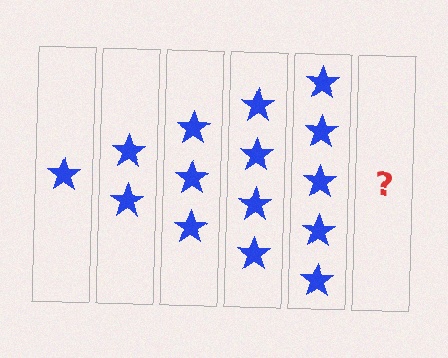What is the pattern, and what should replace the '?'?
The pattern is that each step adds one more star. The '?' should be 6 stars.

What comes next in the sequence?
The next element should be 6 stars.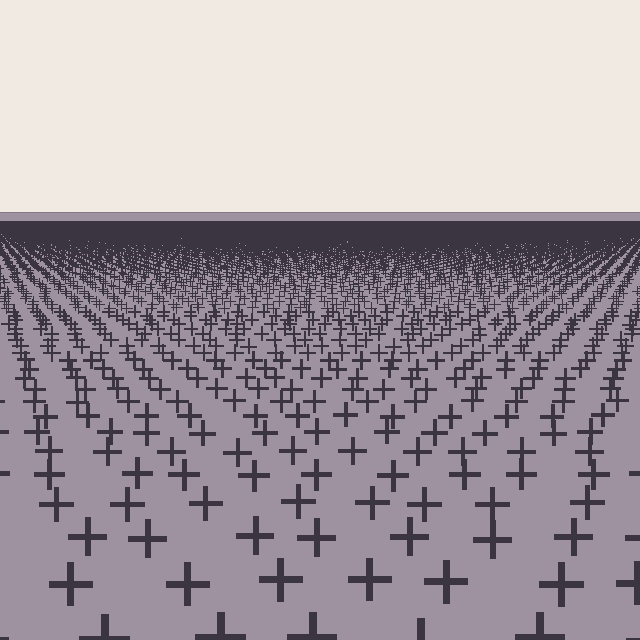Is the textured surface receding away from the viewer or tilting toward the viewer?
The surface is receding away from the viewer. Texture elements get smaller and denser toward the top.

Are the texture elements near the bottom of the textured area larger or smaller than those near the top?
Larger. Near the bottom, elements are closer to the viewer and appear at a bigger on-screen size.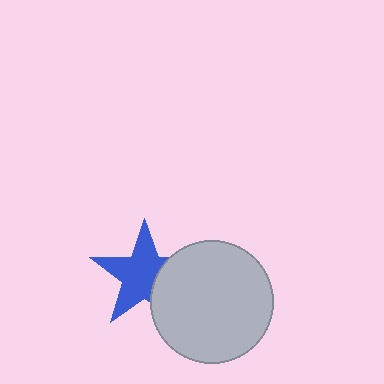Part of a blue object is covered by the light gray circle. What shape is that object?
It is a star.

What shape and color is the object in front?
The object in front is a light gray circle.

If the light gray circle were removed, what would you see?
You would see the complete blue star.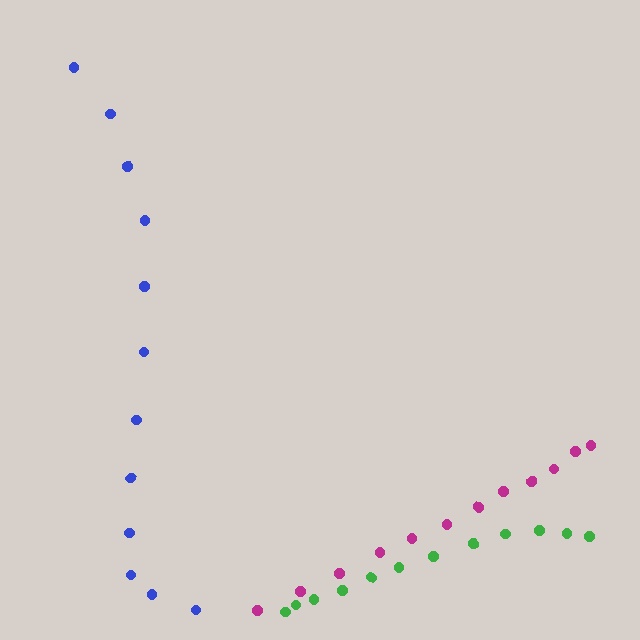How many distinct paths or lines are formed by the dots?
There are 3 distinct paths.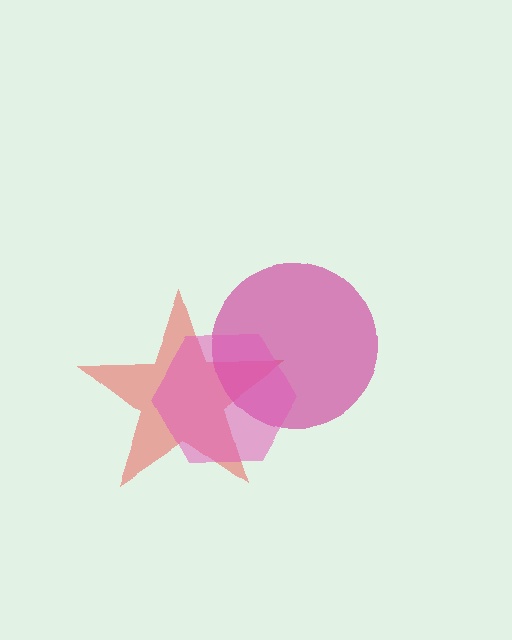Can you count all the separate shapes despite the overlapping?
Yes, there are 3 separate shapes.